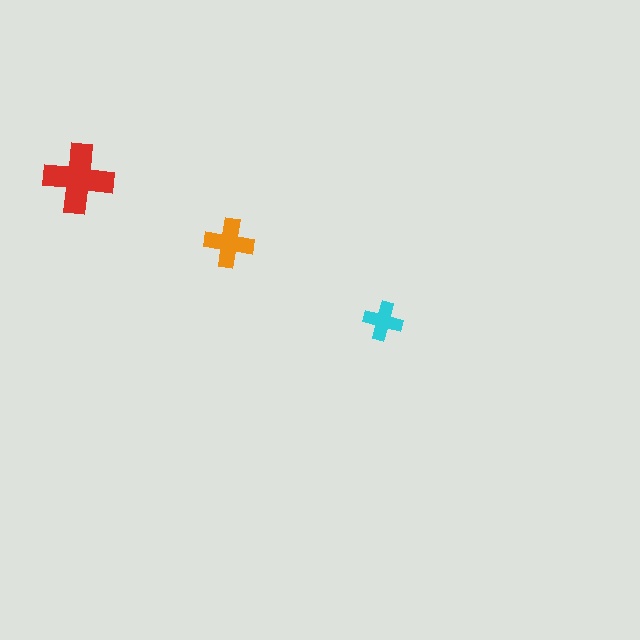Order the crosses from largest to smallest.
the red one, the orange one, the cyan one.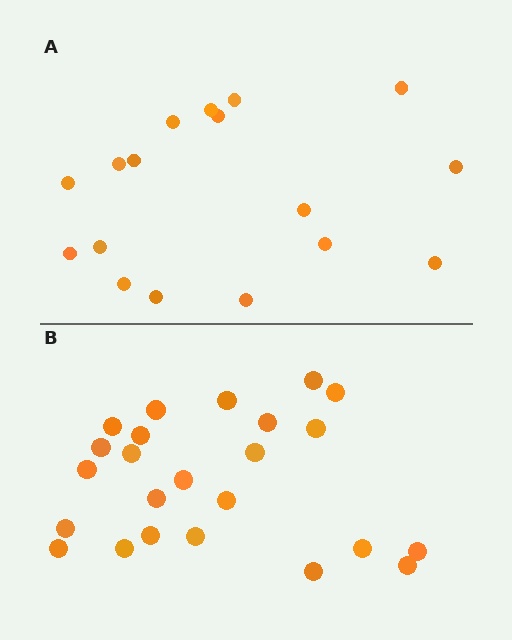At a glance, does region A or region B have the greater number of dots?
Region B (the bottom region) has more dots.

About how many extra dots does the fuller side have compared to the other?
Region B has roughly 8 or so more dots than region A.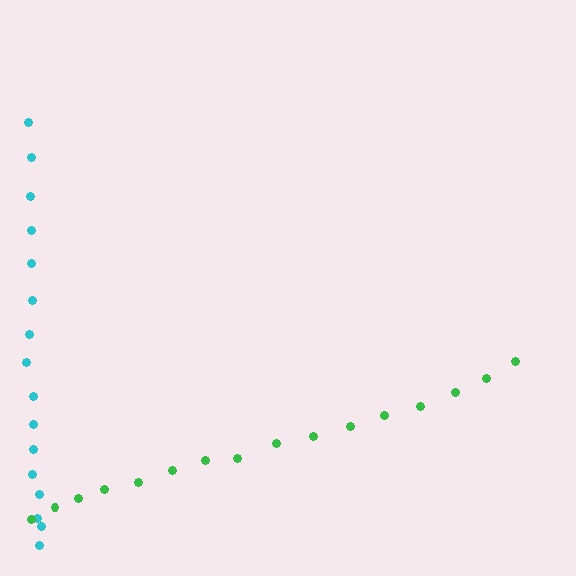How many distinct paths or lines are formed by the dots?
There are 2 distinct paths.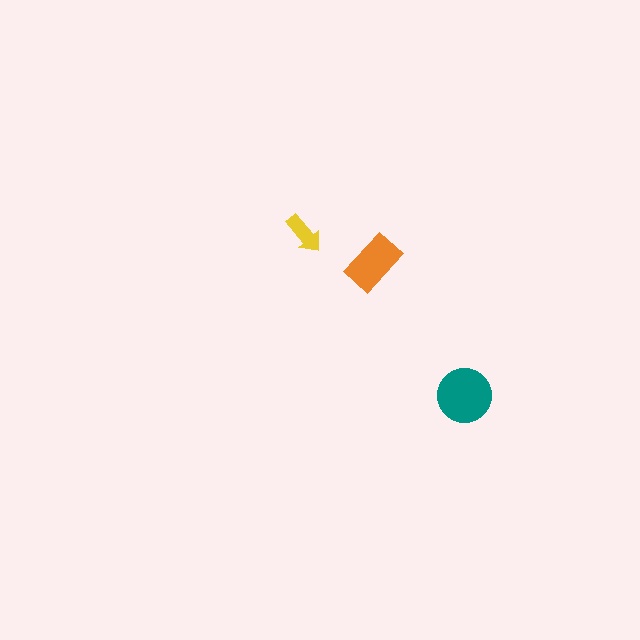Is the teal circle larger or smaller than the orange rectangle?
Larger.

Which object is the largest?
The teal circle.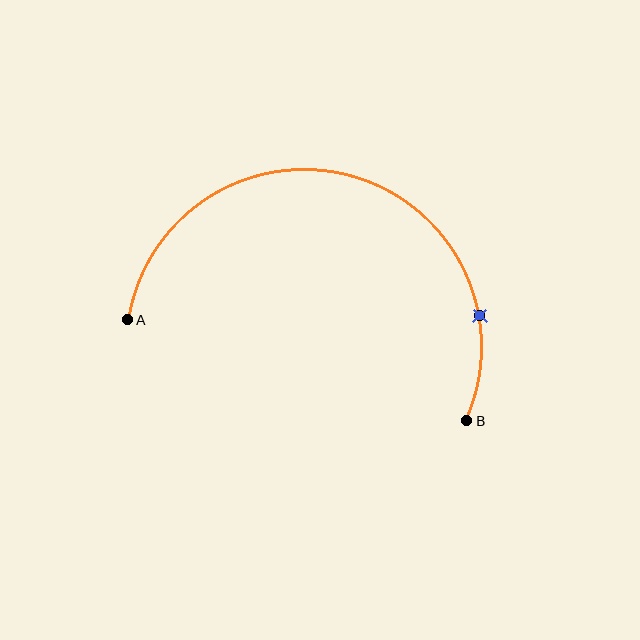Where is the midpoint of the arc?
The arc midpoint is the point on the curve farthest from the straight line joining A and B. It sits above that line.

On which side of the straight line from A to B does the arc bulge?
The arc bulges above the straight line connecting A and B.